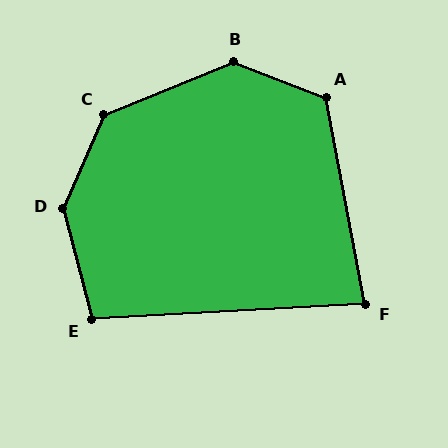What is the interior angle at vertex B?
Approximately 137 degrees (obtuse).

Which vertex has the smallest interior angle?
F, at approximately 82 degrees.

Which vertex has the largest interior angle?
D, at approximately 141 degrees.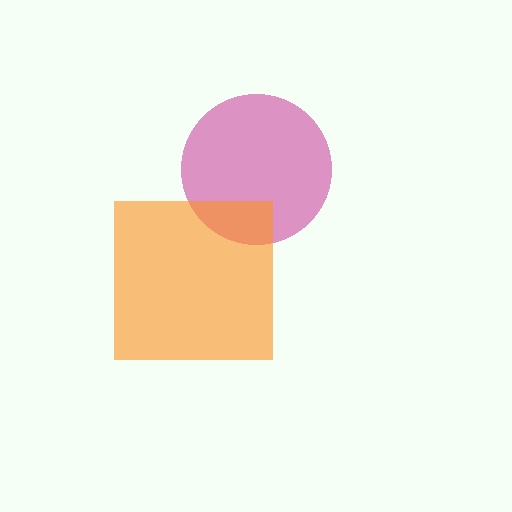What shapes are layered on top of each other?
The layered shapes are: a magenta circle, an orange square.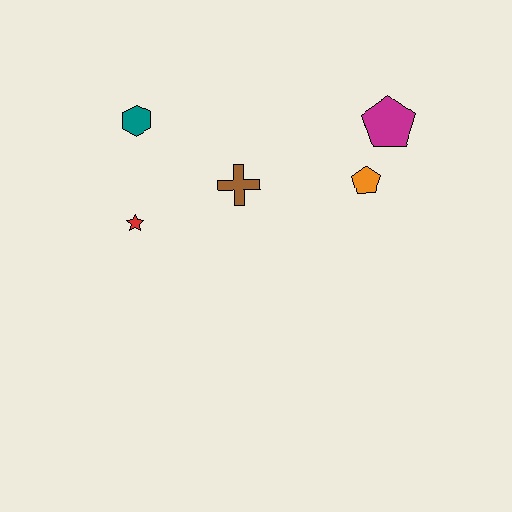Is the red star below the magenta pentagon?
Yes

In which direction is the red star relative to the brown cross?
The red star is to the left of the brown cross.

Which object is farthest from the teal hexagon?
The magenta pentagon is farthest from the teal hexagon.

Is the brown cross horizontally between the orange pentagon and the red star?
Yes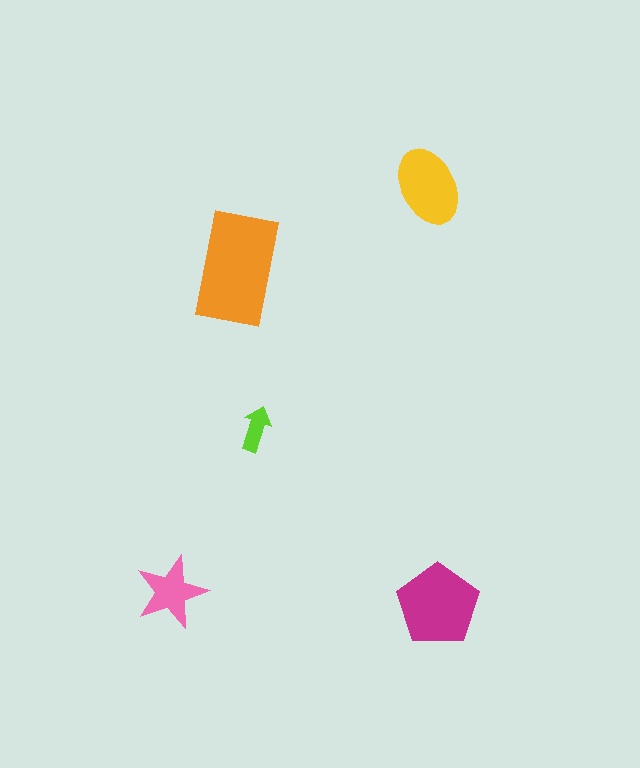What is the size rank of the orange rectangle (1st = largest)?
1st.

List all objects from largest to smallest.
The orange rectangle, the magenta pentagon, the yellow ellipse, the pink star, the lime arrow.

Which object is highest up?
The yellow ellipse is topmost.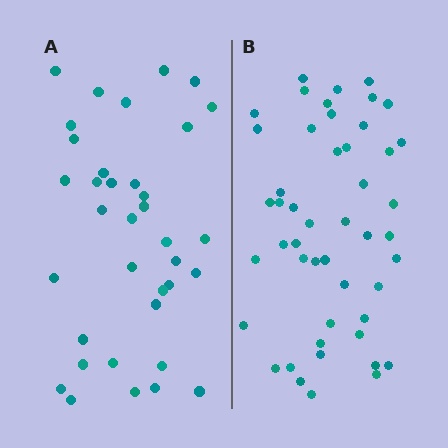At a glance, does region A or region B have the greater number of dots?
Region B (the right region) has more dots.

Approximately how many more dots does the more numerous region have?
Region B has roughly 12 or so more dots than region A.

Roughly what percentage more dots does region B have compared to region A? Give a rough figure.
About 35% more.